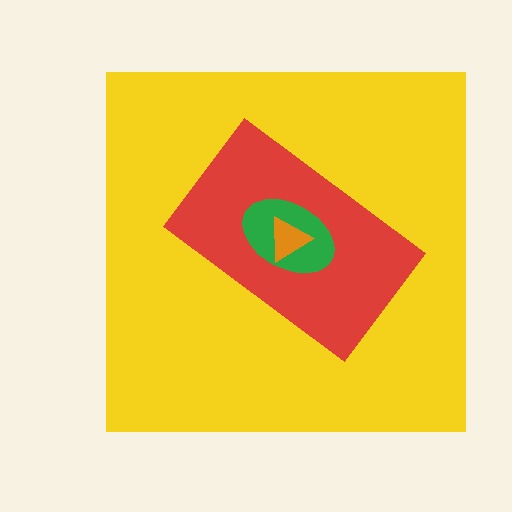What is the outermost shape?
The yellow square.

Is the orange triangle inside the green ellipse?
Yes.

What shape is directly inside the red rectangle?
The green ellipse.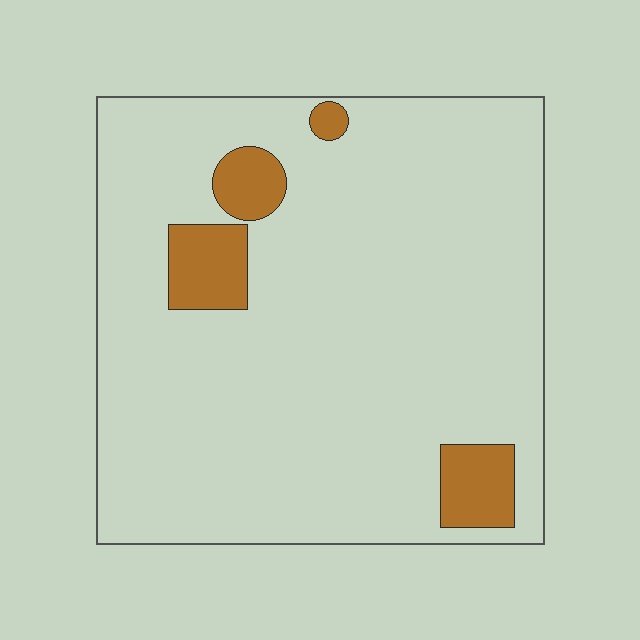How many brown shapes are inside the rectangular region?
4.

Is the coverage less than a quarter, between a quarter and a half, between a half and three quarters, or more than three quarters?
Less than a quarter.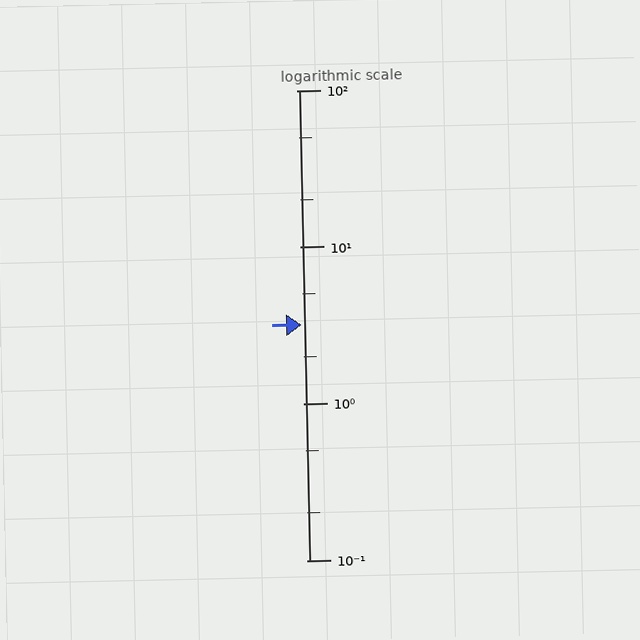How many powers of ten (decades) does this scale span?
The scale spans 3 decades, from 0.1 to 100.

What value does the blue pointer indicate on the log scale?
The pointer indicates approximately 3.2.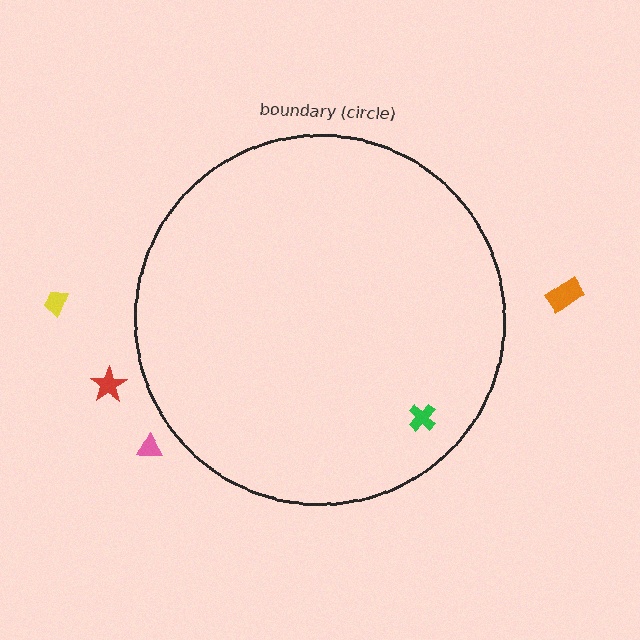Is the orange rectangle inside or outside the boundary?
Outside.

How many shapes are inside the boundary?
1 inside, 4 outside.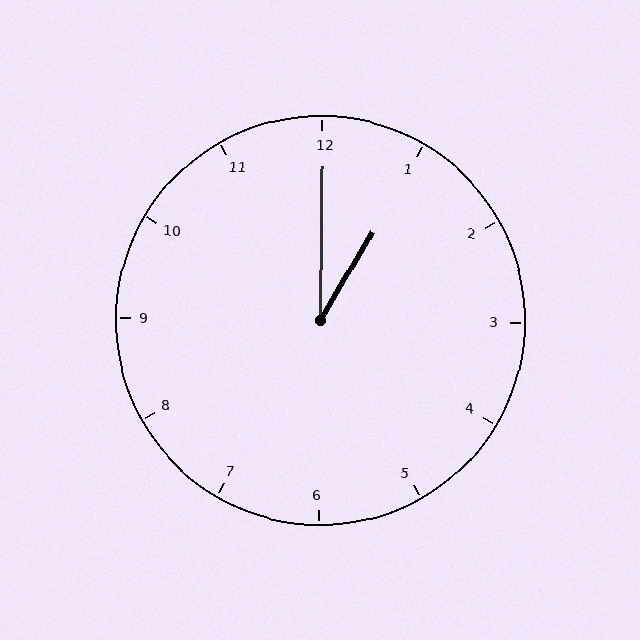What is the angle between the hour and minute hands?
Approximately 30 degrees.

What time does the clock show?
1:00.